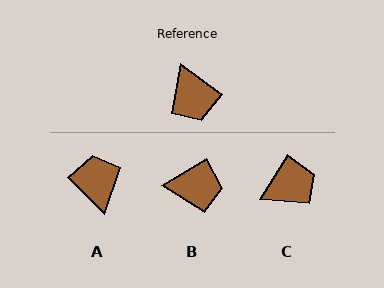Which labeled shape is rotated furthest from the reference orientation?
A, about 171 degrees away.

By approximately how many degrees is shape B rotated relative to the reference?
Approximately 68 degrees counter-clockwise.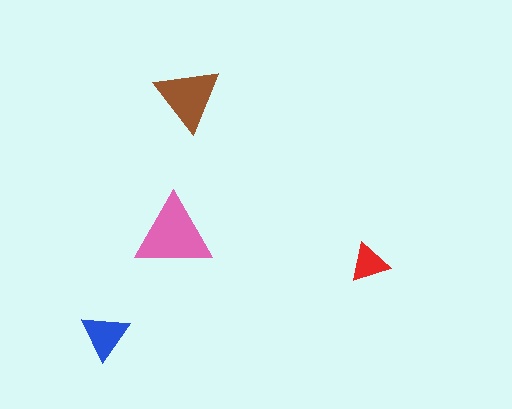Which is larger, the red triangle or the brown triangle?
The brown one.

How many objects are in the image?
There are 4 objects in the image.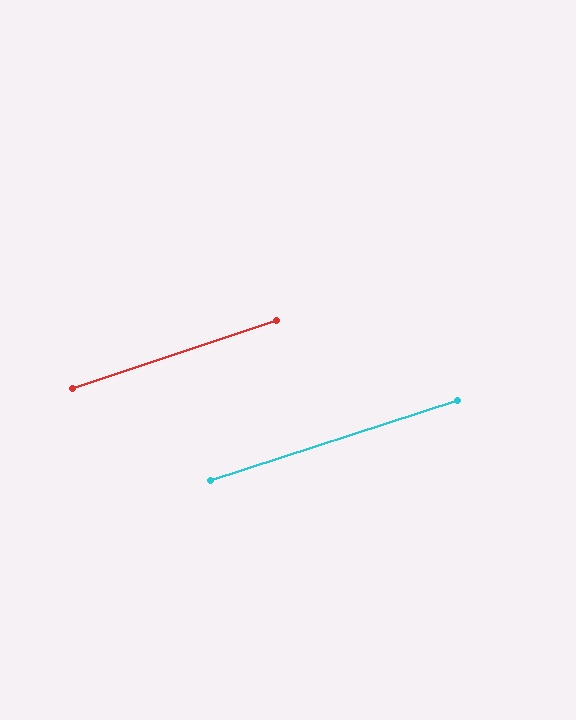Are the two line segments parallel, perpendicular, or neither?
Parallel — their directions differ by only 0.2°.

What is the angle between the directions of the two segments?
Approximately 0 degrees.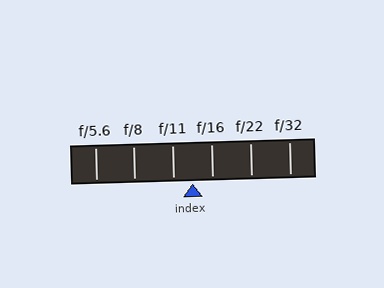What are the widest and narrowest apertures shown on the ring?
The widest aperture shown is f/5.6 and the narrowest is f/32.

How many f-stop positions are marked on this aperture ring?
There are 6 f-stop positions marked.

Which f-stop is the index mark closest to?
The index mark is closest to f/11.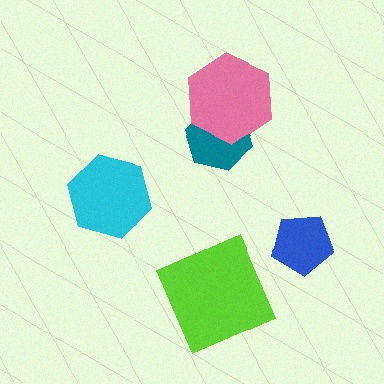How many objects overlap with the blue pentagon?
0 objects overlap with the blue pentagon.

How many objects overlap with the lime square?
0 objects overlap with the lime square.